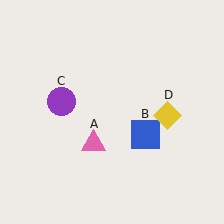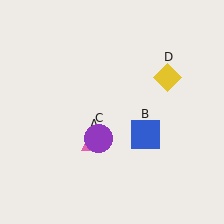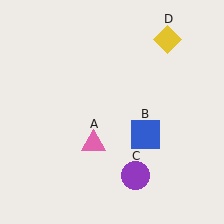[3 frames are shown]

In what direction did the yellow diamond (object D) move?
The yellow diamond (object D) moved up.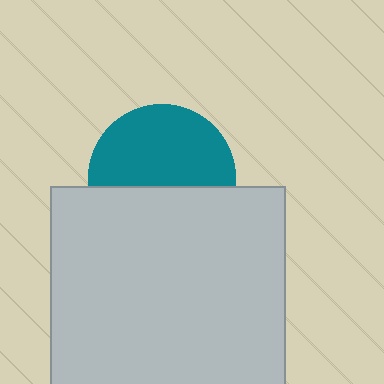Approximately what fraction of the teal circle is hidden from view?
Roughly 43% of the teal circle is hidden behind the light gray square.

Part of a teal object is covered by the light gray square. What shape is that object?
It is a circle.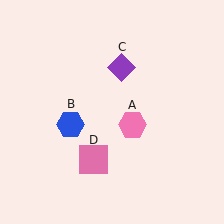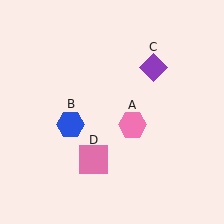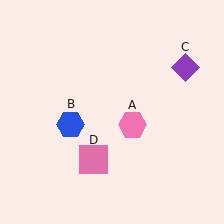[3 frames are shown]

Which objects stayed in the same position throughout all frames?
Pink hexagon (object A) and blue hexagon (object B) and pink square (object D) remained stationary.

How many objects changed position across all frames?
1 object changed position: purple diamond (object C).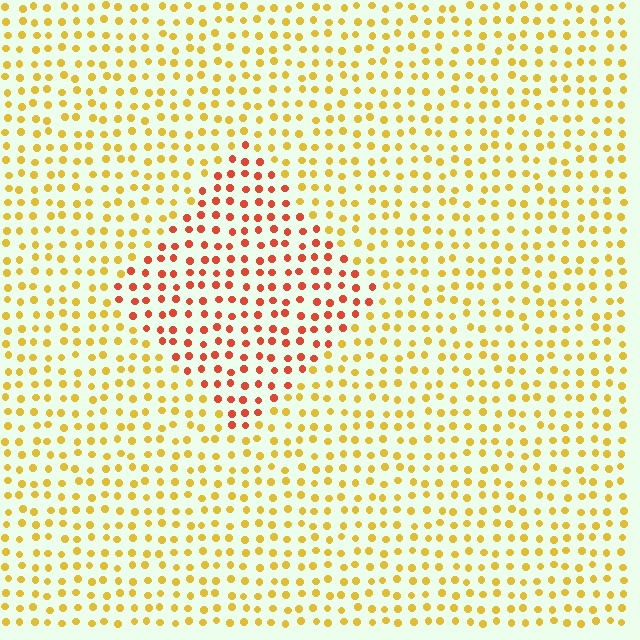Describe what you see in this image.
The image is filled with small yellow elements in a uniform arrangement. A diamond-shaped region is visible where the elements are tinted to a slightly different hue, forming a subtle color boundary.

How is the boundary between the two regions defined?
The boundary is defined purely by a slight shift in hue (about 42 degrees). Spacing, size, and orientation are identical on both sides.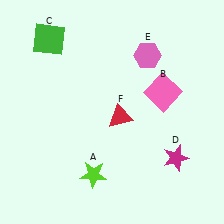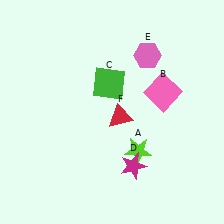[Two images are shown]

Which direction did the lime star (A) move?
The lime star (A) moved right.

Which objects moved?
The objects that moved are: the lime star (A), the green square (C), the magenta star (D).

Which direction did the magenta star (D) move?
The magenta star (D) moved left.